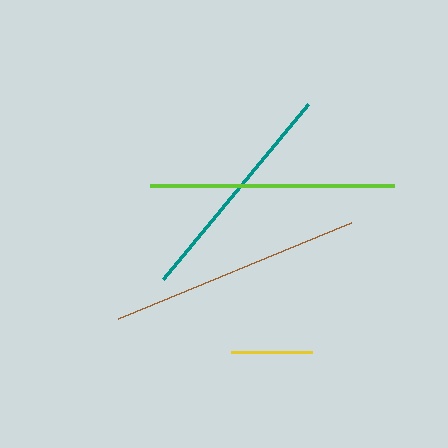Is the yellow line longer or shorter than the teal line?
The teal line is longer than the yellow line.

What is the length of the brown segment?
The brown segment is approximately 251 pixels long.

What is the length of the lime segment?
The lime segment is approximately 244 pixels long.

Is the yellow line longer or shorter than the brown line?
The brown line is longer than the yellow line.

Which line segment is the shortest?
The yellow line is the shortest at approximately 81 pixels.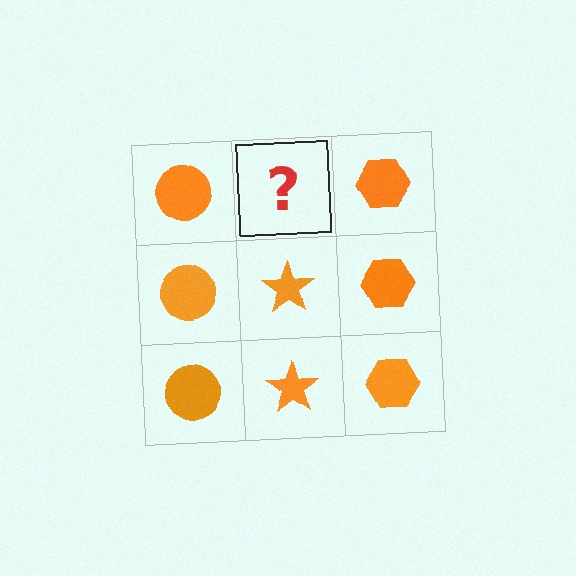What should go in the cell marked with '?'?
The missing cell should contain an orange star.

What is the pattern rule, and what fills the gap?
The rule is that each column has a consistent shape. The gap should be filled with an orange star.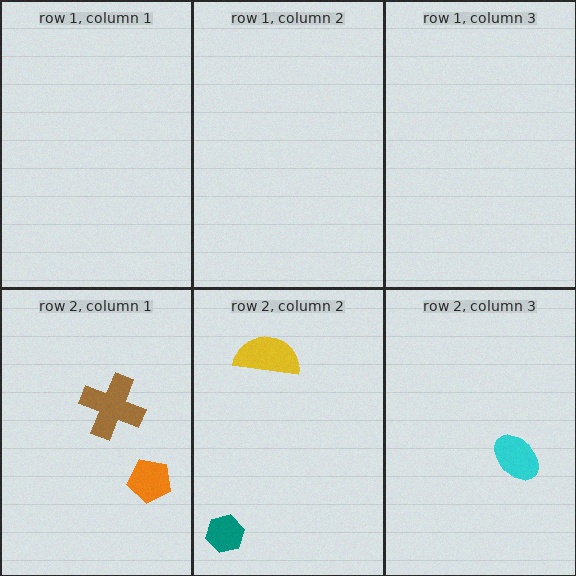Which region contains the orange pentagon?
The row 2, column 1 region.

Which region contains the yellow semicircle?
The row 2, column 2 region.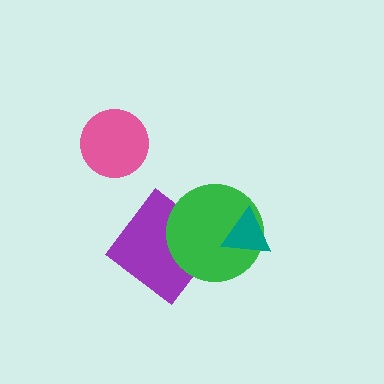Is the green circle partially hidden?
Yes, it is partially covered by another shape.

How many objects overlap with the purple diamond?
1 object overlaps with the purple diamond.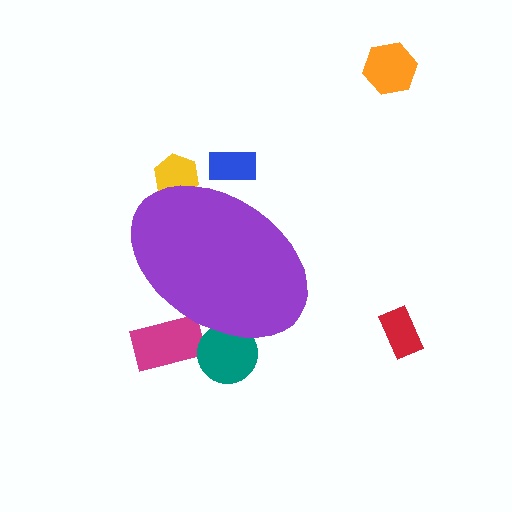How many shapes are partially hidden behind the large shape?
4 shapes are partially hidden.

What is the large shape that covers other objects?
A purple ellipse.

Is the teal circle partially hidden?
Yes, the teal circle is partially hidden behind the purple ellipse.